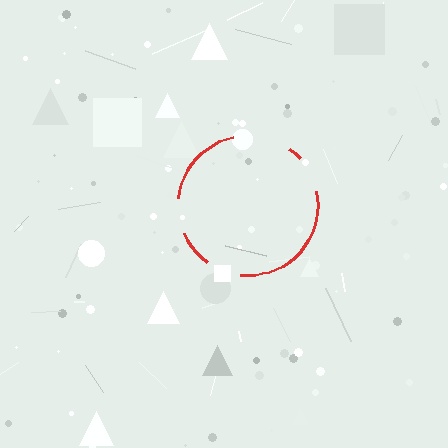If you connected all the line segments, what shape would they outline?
They would outline a circle.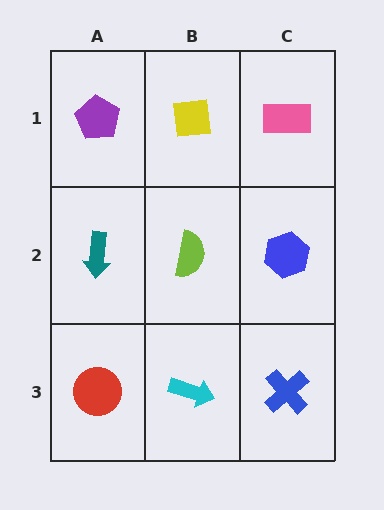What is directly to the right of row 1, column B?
A pink rectangle.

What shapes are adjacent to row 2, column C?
A pink rectangle (row 1, column C), a blue cross (row 3, column C), a lime semicircle (row 2, column B).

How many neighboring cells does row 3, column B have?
3.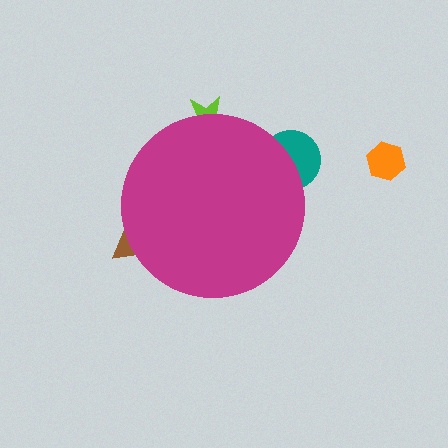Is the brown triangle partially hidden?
Yes, the brown triangle is partially hidden behind the magenta circle.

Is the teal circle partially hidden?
Yes, the teal circle is partially hidden behind the magenta circle.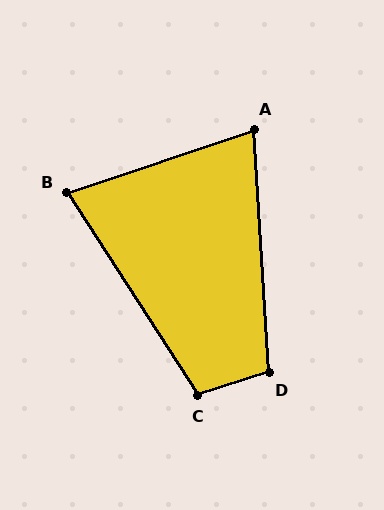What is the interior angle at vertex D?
Approximately 104 degrees (obtuse).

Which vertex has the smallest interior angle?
A, at approximately 75 degrees.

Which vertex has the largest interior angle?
C, at approximately 105 degrees.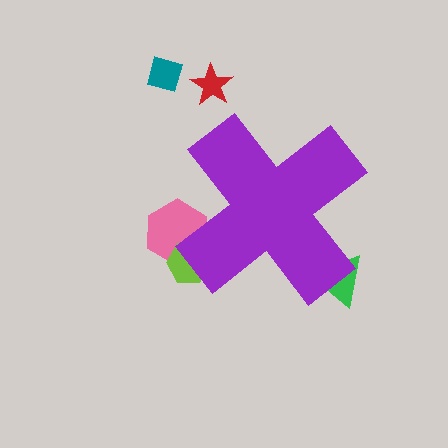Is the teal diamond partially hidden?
No, the teal diamond is fully visible.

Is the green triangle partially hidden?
Yes, the green triangle is partially hidden behind the purple cross.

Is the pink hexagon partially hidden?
Yes, the pink hexagon is partially hidden behind the purple cross.